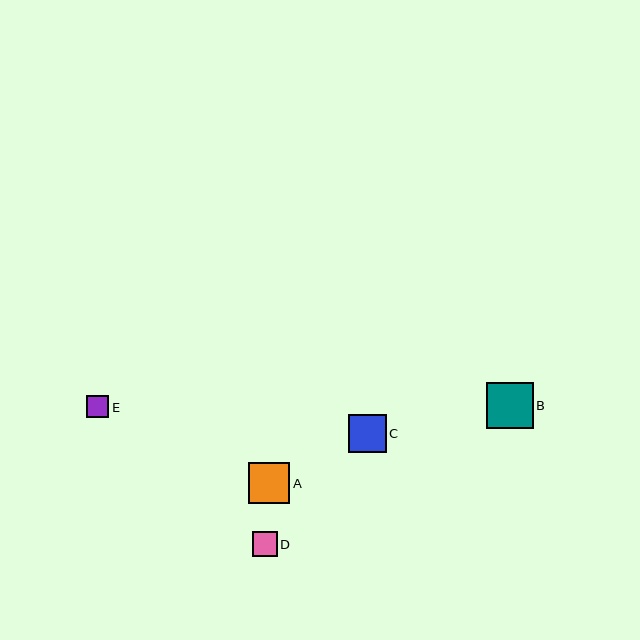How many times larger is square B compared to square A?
Square B is approximately 1.1 times the size of square A.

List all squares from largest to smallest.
From largest to smallest: B, A, C, D, E.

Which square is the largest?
Square B is the largest with a size of approximately 47 pixels.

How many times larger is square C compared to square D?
Square C is approximately 1.5 times the size of square D.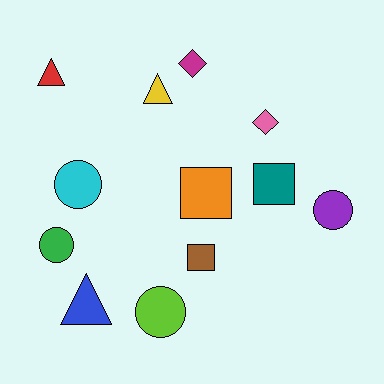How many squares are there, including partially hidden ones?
There are 3 squares.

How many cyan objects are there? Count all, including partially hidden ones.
There is 1 cyan object.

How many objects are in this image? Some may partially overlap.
There are 12 objects.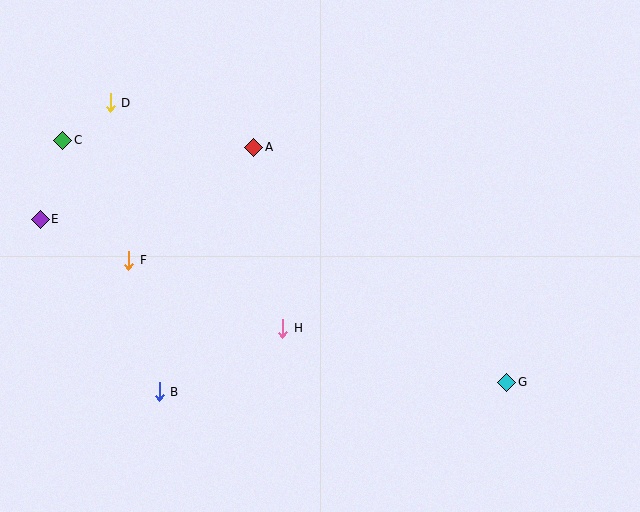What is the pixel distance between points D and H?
The distance between D and H is 284 pixels.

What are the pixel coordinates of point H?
Point H is at (283, 328).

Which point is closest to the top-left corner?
Point D is closest to the top-left corner.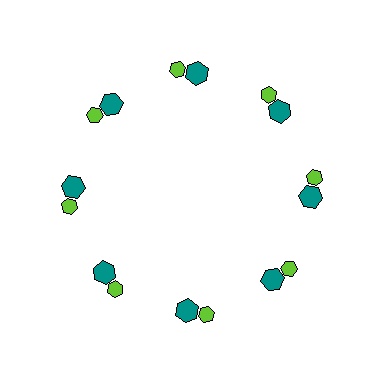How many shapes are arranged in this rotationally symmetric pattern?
There are 16 shapes, arranged in 8 groups of 2.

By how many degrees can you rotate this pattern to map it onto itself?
The pattern maps onto itself every 45 degrees of rotation.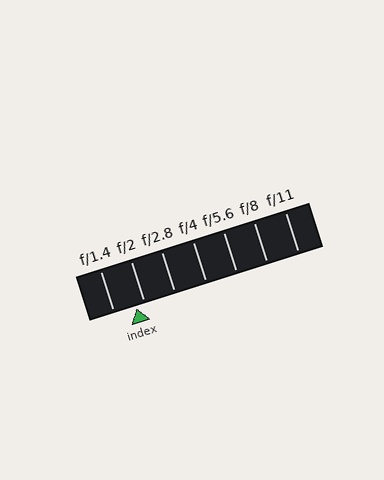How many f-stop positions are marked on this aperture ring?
There are 7 f-stop positions marked.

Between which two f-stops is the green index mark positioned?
The index mark is between f/1.4 and f/2.